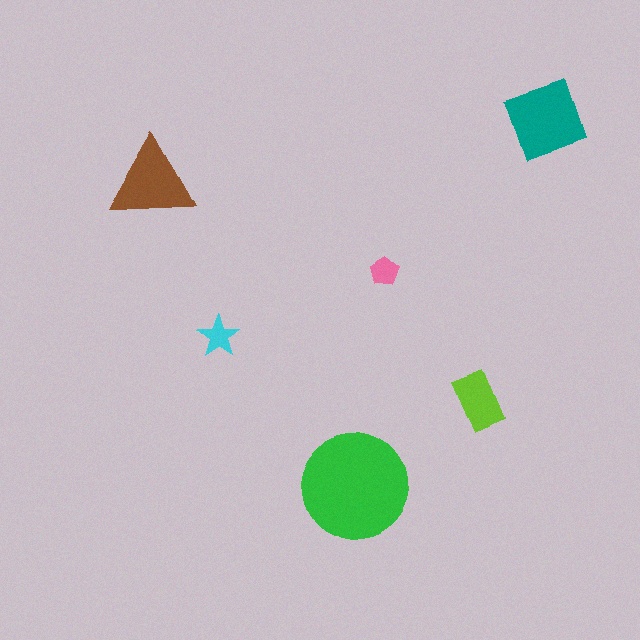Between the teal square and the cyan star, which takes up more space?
The teal square.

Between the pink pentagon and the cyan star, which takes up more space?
The cyan star.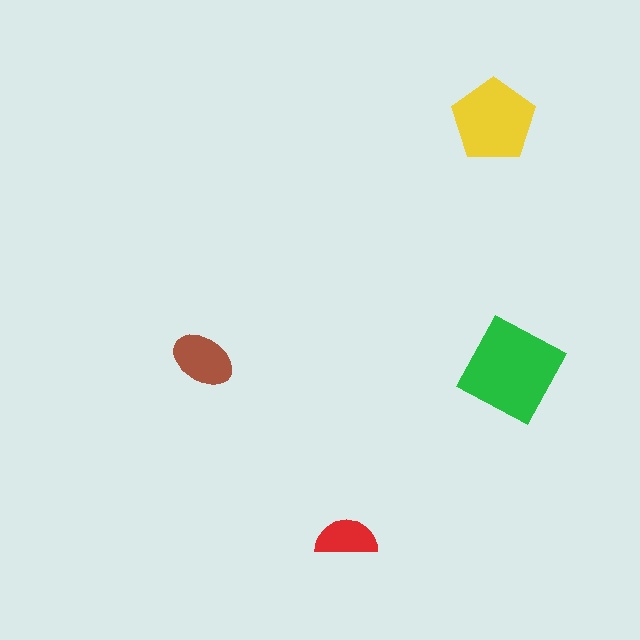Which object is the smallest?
The red semicircle.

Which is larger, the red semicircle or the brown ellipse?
The brown ellipse.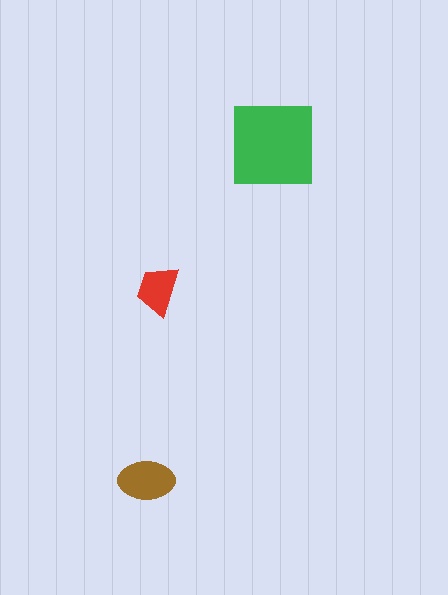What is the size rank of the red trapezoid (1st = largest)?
3rd.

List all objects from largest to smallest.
The green square, the brown ellipse, the red trapezoid.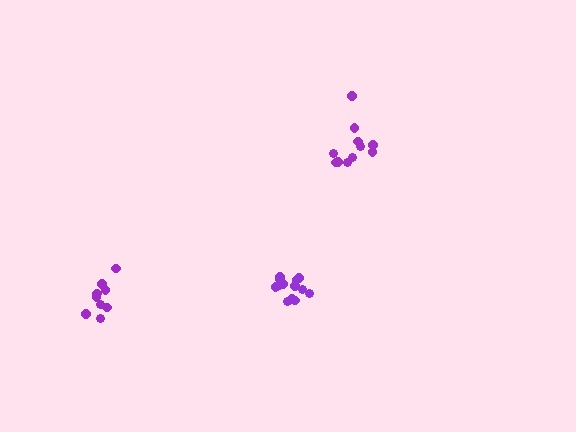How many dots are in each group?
Group 1: 11 dots, Group 2: 13 dots, Group 3: 9 dots (33 total).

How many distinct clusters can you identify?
There are 3 distinct clusters.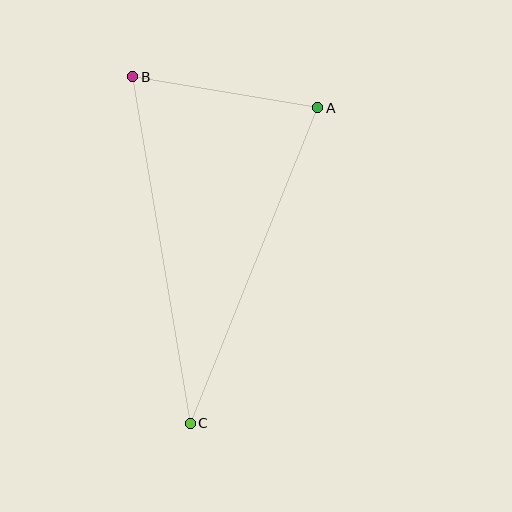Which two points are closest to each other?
Points A and B are closest to each other.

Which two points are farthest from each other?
Points B and C are farthest from each other.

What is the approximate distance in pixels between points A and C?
The distance between A and C is approximately 340 pixels.